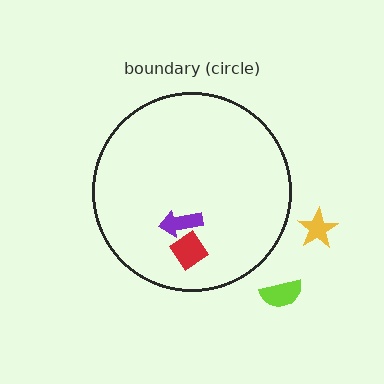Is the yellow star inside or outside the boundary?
Outside.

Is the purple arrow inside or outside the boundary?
Inside.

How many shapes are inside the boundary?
2 inside, 2 outside.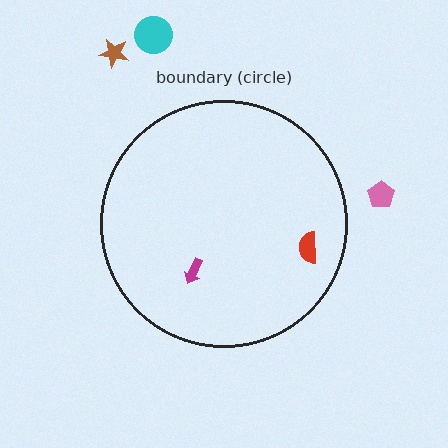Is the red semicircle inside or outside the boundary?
Inside.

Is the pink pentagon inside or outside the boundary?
Outside.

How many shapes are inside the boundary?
2 inside, 3 outside.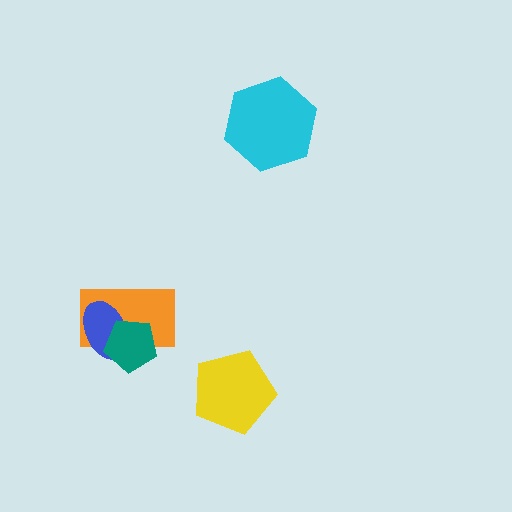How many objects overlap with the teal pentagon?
2 objects overlap with the teal pentagon.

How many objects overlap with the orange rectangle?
2 objects overlap with the orange rectangle.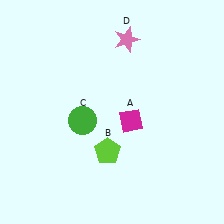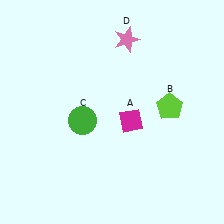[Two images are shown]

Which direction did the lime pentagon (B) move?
The lime pentagon (B) moved right.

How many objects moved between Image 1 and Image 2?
1 object moved between the two images.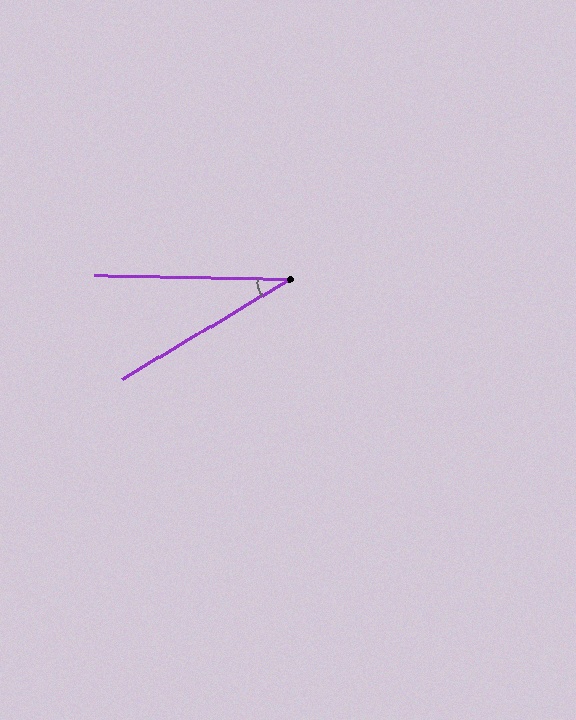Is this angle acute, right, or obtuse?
It is acute.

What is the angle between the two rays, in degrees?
Approximately 32 degrees.